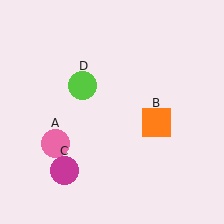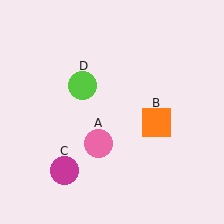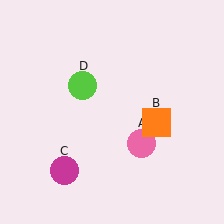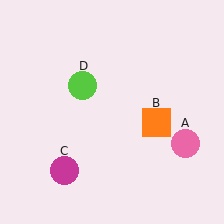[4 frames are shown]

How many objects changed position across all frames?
1 object changed position: pink circle (object A).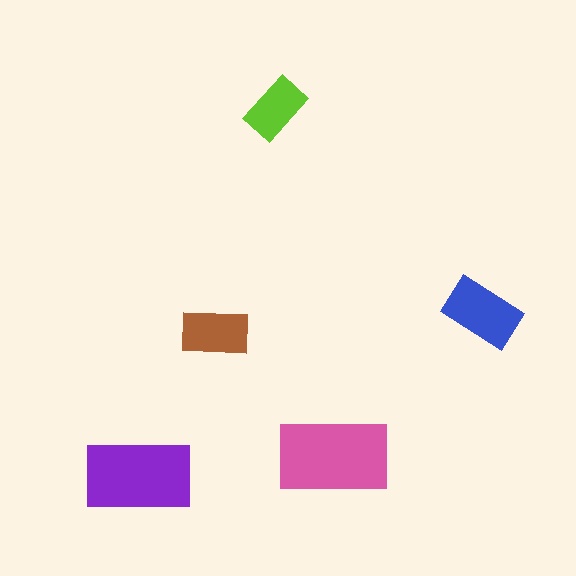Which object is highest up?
The lime rectangle is topmost.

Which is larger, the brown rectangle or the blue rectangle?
The blue one.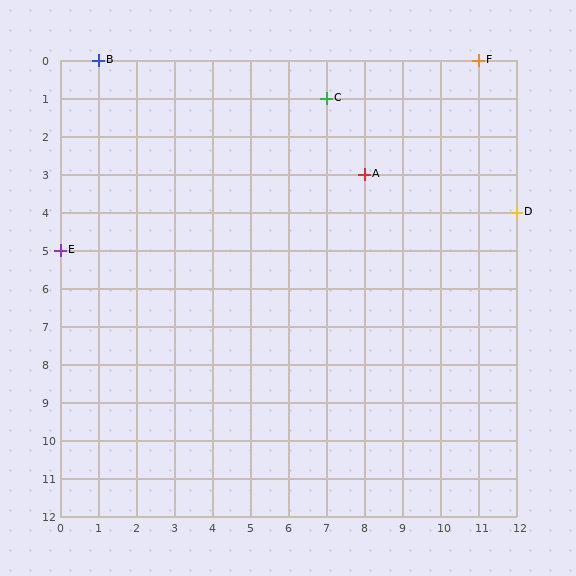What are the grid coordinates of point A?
Point A is at grid coordinates (8, 3).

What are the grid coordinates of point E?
Point E is at grid coordinates (0, 5).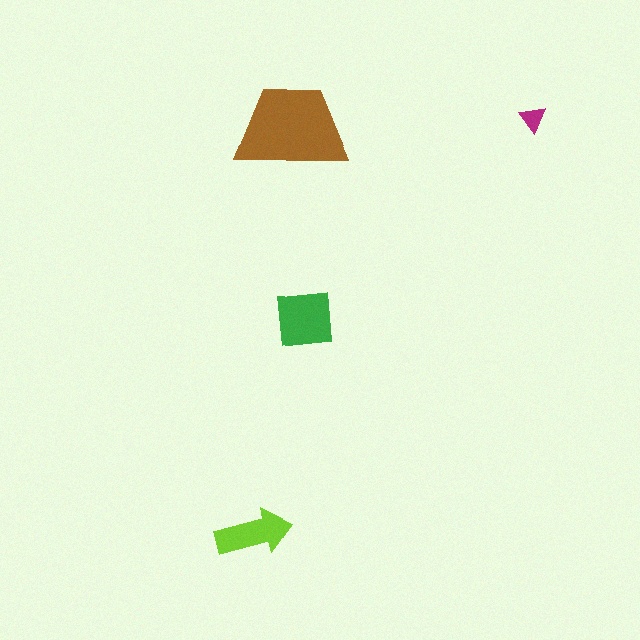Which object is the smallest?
The magenta triangle.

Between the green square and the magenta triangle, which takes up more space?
The green square.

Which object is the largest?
The brown trapezoid.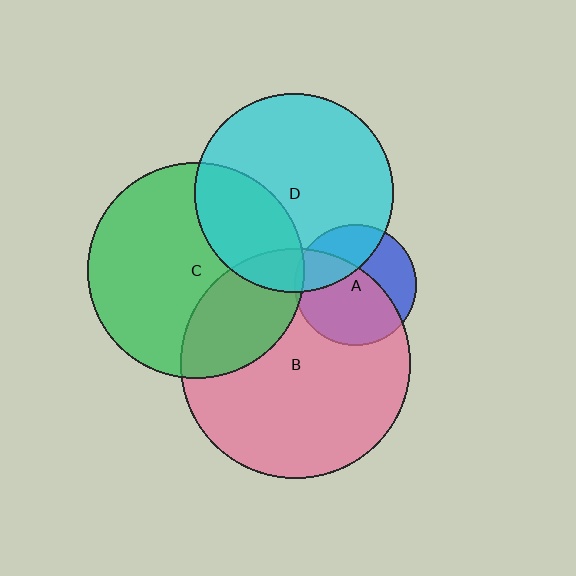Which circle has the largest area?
Circle B (pink).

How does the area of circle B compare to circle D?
Approximately 1.3 times.